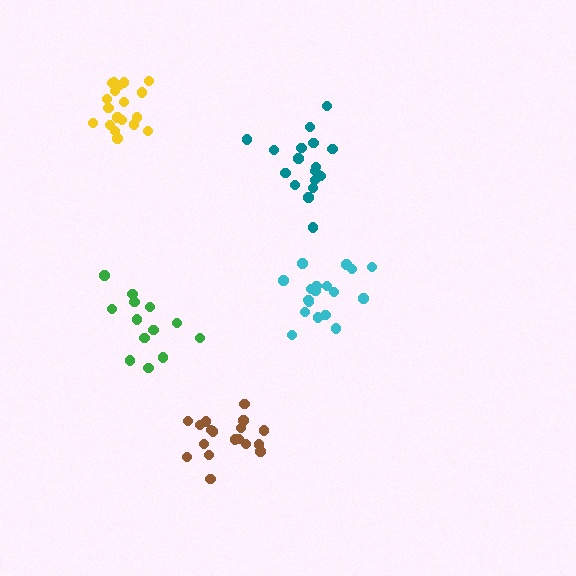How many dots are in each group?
Group 1: 18 dots, Group 2: 18 dots, Group 3: 13 dots, Group 4: 18 dots, Group 5: 19 dots (86 total).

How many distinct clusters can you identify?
There are 5 distinct clusters.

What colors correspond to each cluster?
The clusters are colored: cyan, teal, green, brown, yellow.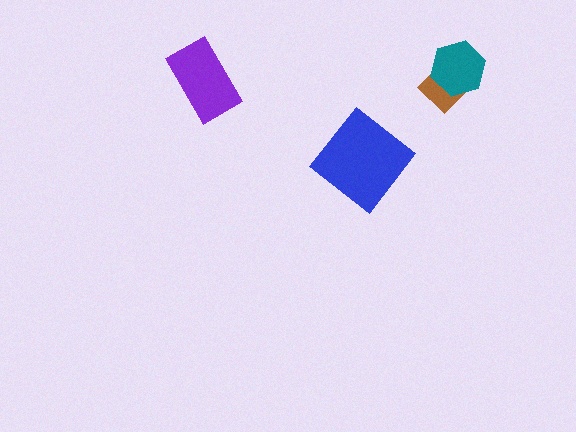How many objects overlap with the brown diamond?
1 object overlaps with the brown diamond.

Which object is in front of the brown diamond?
The teal hexagon is in front of the brown diamond.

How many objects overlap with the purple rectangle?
0 objects overlap with the purple rectangle.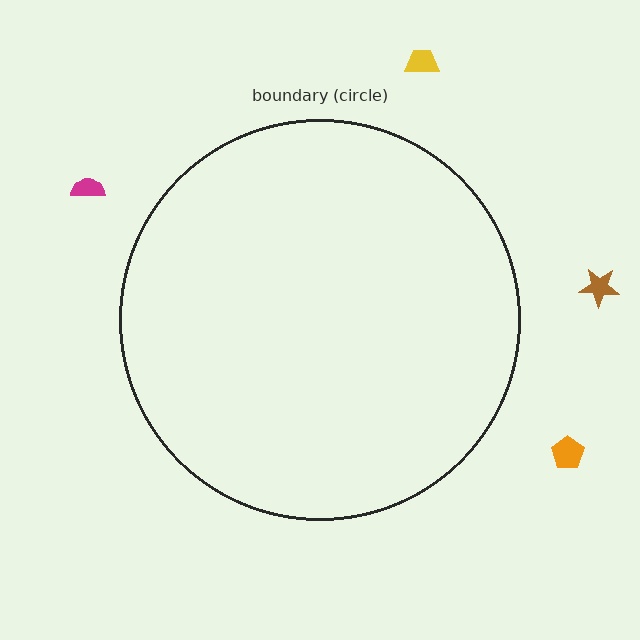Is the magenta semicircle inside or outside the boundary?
Outside.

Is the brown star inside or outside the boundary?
Outside.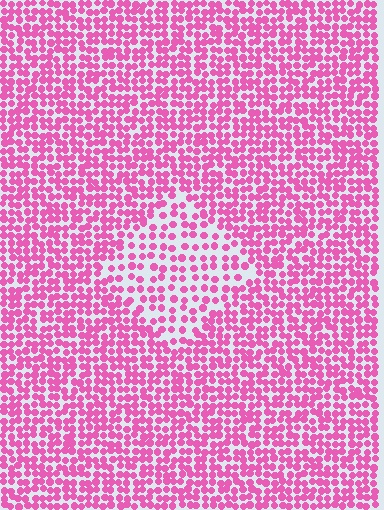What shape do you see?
I see a diamond.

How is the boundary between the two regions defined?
The boundary is defined by a change in element density (approximately 1.8x ratio). All elements are the same color, size, and shape.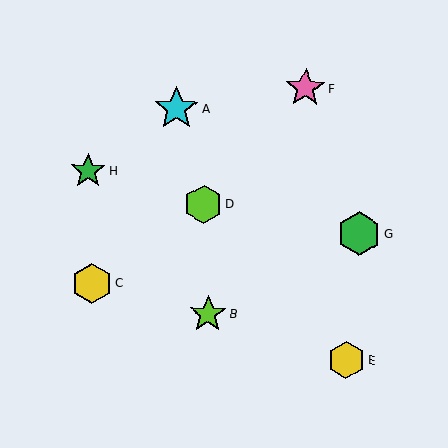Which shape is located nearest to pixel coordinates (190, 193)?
The lime hexagon (labeled D) at (203, 204) is nearest to that location.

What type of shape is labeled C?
Shape C is a yellow hexagon.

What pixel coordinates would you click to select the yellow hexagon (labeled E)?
Click at (346, 360) to select the yellow hexagon E.